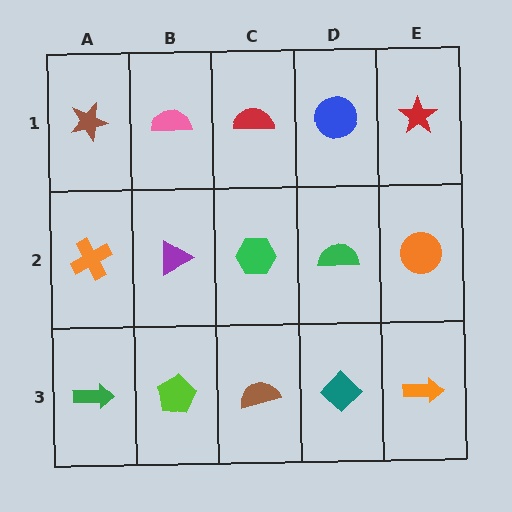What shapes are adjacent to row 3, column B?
A purple triangle (row 2, column B), a green arrow (row 3, column A), a brown semicircle (row 3, column C).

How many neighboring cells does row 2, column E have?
3.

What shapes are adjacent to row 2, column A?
A brown star (row 1, column A), a green arrow (row 3, column A), a purple triangle (row 2, column B).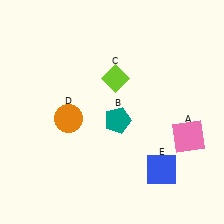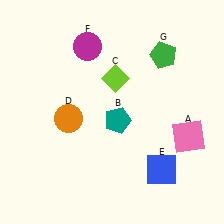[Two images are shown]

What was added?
A magenta circle (F), a green pentagon (G) were added in Image 2.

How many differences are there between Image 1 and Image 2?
There are 2 differences between the two images.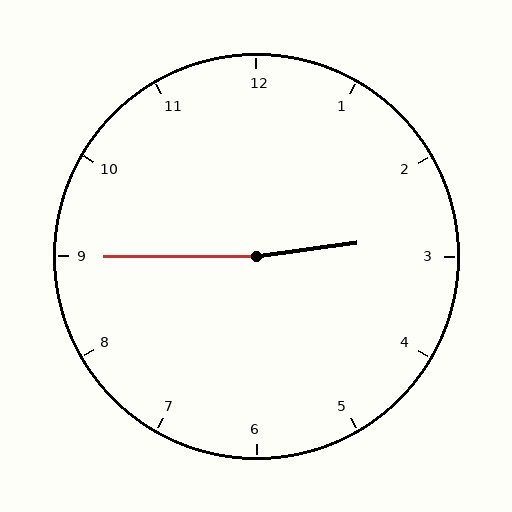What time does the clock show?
2:45.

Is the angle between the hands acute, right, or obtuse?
It is obtuse.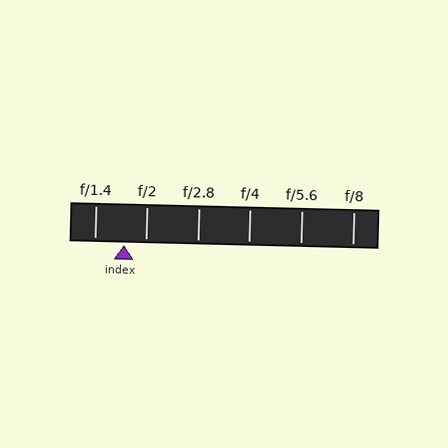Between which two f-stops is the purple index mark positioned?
The index mark is between f/1.4 and f/2.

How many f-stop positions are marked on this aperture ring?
There are 6 f-stop positions marked.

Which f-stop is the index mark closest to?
The index mark is closest to f/2.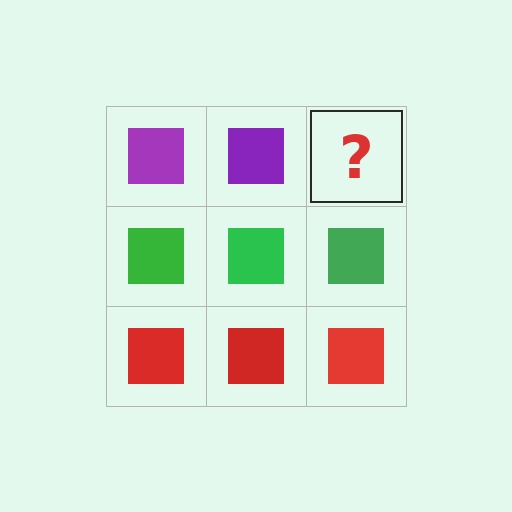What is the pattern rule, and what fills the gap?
The rule is that each row has a consistent color. The gap should be filled with a purple square.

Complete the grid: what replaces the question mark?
The question mark should be replaced with a purple square.